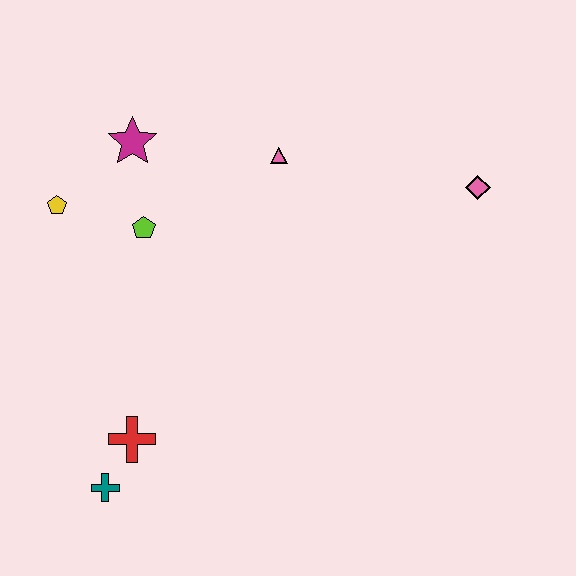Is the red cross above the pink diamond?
No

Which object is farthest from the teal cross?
The pink diamond is farthest from the teal cross.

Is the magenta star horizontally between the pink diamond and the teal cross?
Yes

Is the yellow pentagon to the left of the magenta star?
Yes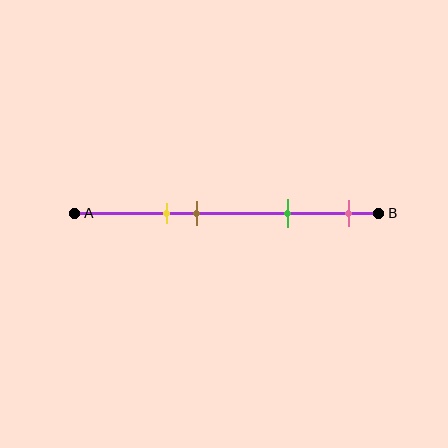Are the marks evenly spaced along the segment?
No, the marks are not evenly spaced.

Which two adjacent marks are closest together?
The yellow and brown marks are the closest adjacent pair.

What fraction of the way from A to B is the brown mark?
The brown mark is approximately 40% (0.4) of the way from A to B.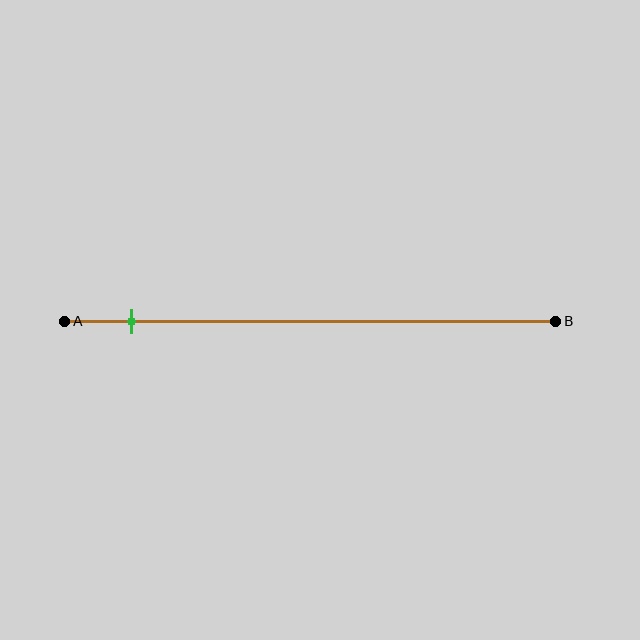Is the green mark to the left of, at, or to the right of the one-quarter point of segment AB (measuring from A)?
The green mark is to the left of the one-quarter point of segment AB.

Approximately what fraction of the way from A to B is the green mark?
The green mark is approximately 15% of the way from A to B.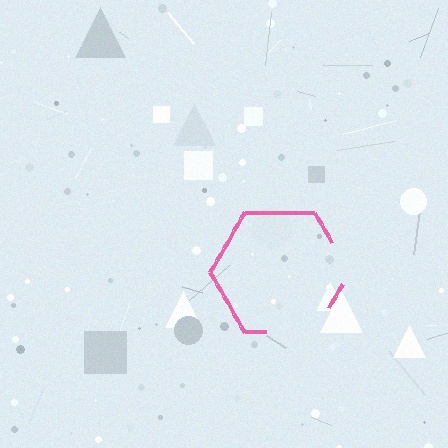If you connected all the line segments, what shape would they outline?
They would outline a hexagon.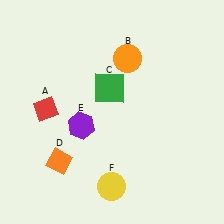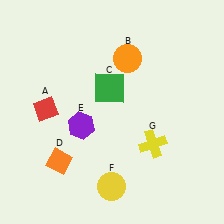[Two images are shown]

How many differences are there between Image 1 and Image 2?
There is 1 difference between the two images.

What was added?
A yellow cross (G) was added in Image 2.